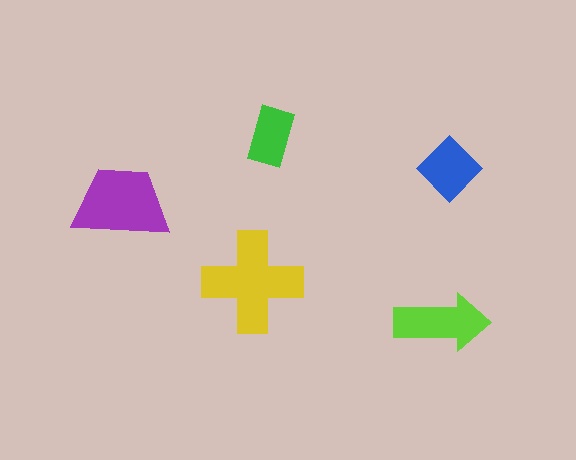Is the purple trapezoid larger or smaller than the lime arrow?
Larger.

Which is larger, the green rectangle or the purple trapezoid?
The purple trapezoid.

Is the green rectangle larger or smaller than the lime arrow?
Smaller.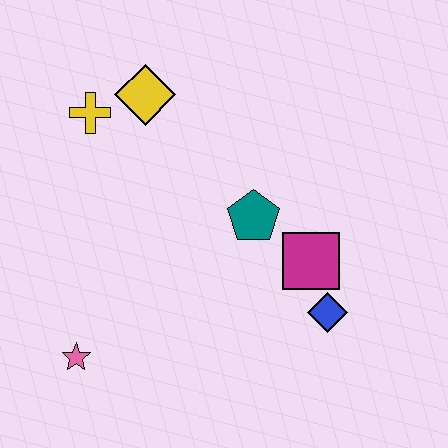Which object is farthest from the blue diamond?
The yellow cross is farthest from the blue diamond.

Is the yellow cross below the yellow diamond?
Yes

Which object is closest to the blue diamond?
The magenta square is closest to the blue diamond.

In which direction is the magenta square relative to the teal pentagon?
The magenta square is to the right of the teal pentagon.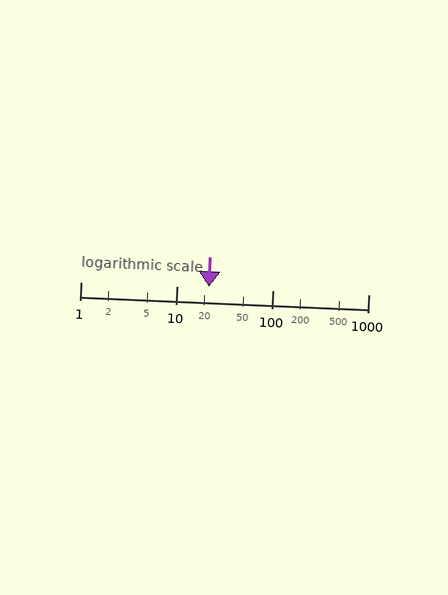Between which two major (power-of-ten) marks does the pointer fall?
The pointer is between 10 and 100.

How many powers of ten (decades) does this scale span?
The scale spans 3 decades, from 1 to 1000.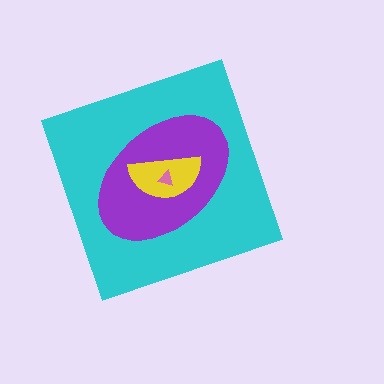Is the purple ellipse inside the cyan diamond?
Yes.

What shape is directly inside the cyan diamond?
The purple ellipse.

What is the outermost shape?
The cyan diamond.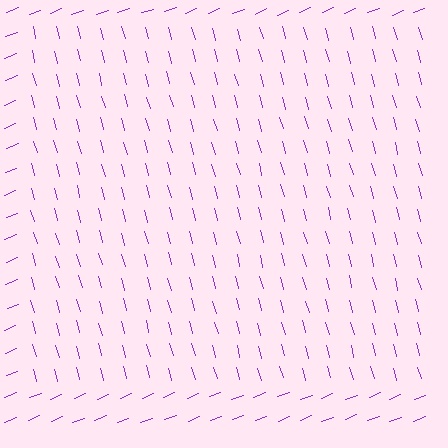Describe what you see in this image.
The image is filled with small purple line segments. A rectangle region in the image has lines oriented differently from the surrounding lines, creating a visible texture boundary.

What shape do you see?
I see a rectangle.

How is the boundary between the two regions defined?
The boundary is defined purely by a change in line orientation (approximately 84 degrees difference). All lines are the same color and thickness.